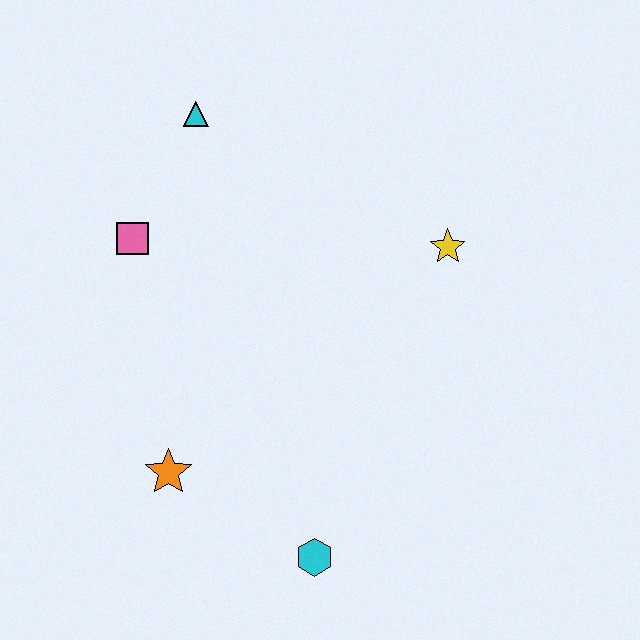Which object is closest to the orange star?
The cyan hexagon is closest to the orange star.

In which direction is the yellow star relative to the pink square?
The yellow star is to the right of the pink square.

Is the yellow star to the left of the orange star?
No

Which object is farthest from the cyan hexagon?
The cyan triangle is farthest from the cyan hexagon.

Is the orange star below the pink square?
Yes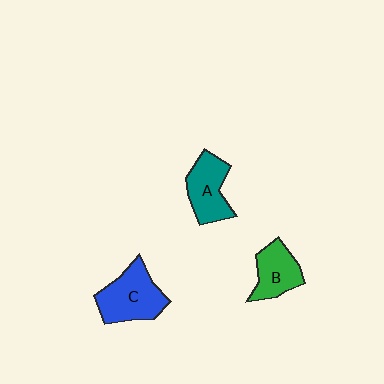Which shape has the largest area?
Shape C (blue).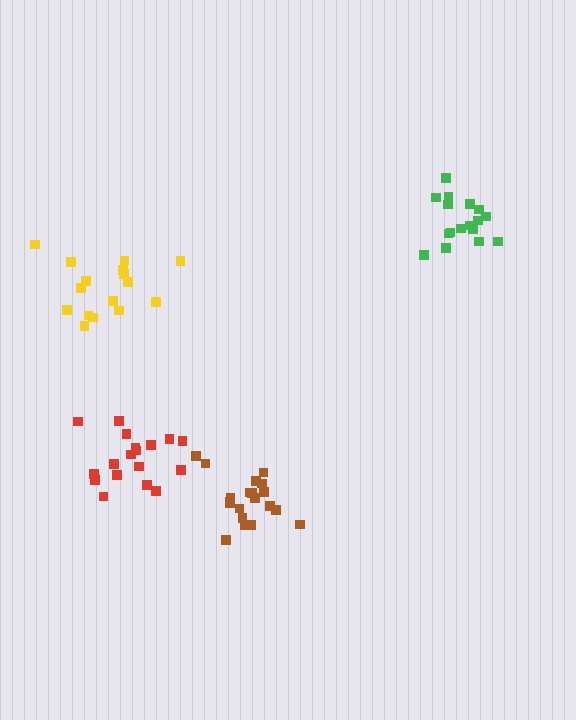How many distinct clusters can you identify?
There are 4 distinct clusters.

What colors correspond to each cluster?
The clusters are colored: red, yellow, brown, green.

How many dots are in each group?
Group 1: 18 dots, Group 2: 16 dots, Group 3: 20 dots, Group 4: 17 dots (71 total).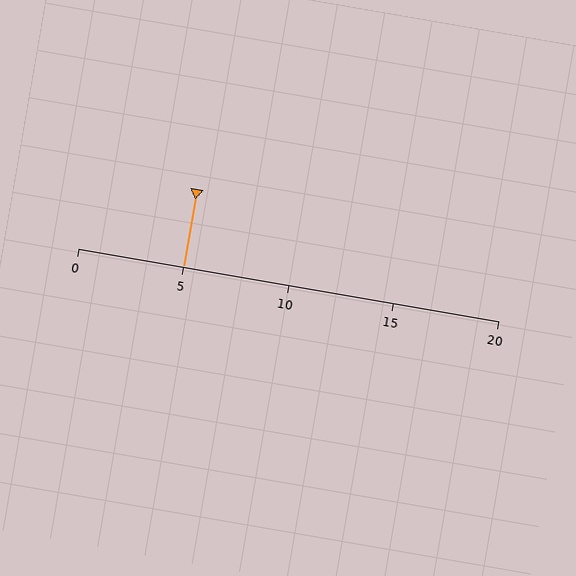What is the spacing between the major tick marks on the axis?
The major ticks are spaced 5 apart.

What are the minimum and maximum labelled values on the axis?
The axis runs from 0 to 20.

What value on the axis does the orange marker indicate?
The marker indicates approximately 5.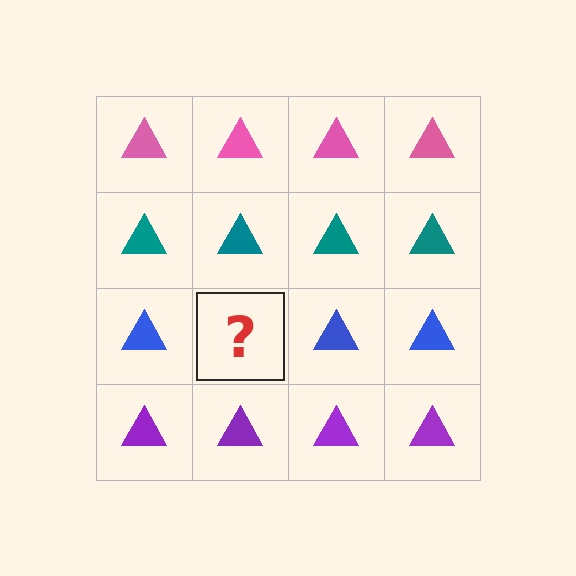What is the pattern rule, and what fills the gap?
The rule is that each row has a consistent color. The gap should be filled with a blue triangle.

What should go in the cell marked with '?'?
The missing cell should contain a blue triangle.